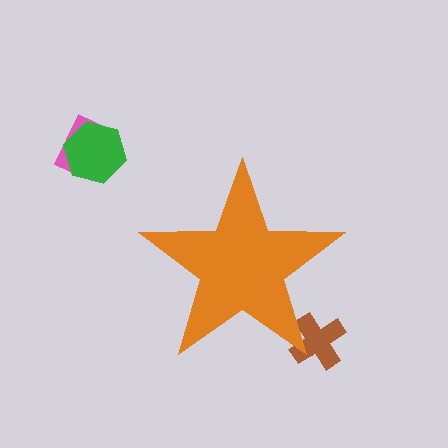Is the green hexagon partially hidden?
No, the green hexagon is fully visible.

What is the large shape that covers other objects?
An orange star.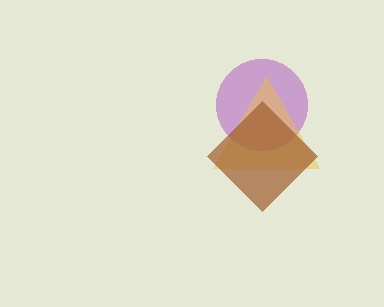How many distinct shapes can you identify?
There are 3 distinct shapes: a purple circle, a yellow triangle, a brown diamond.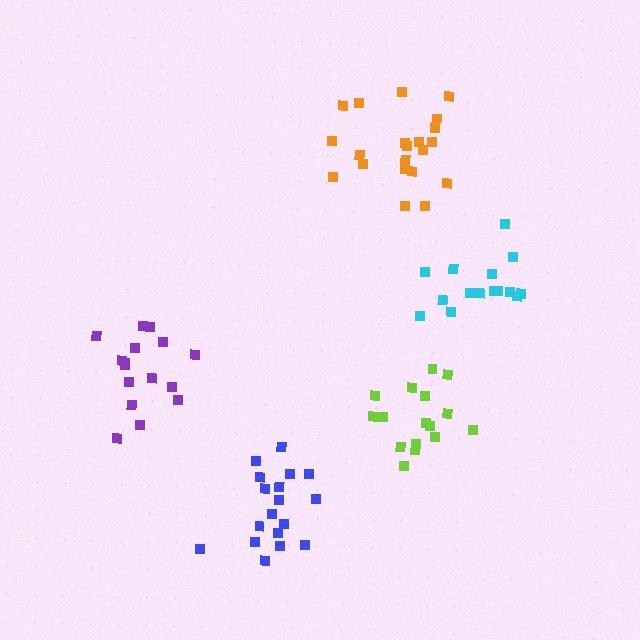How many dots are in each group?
Group 1: 15 dots, Group 2: 21 dots, Group 3: 18 dots, Group 4: 16 dots, Group 5: 16 dots (86 total).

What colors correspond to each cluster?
The clusters are colored: cyan, orange, blue, purple, lime.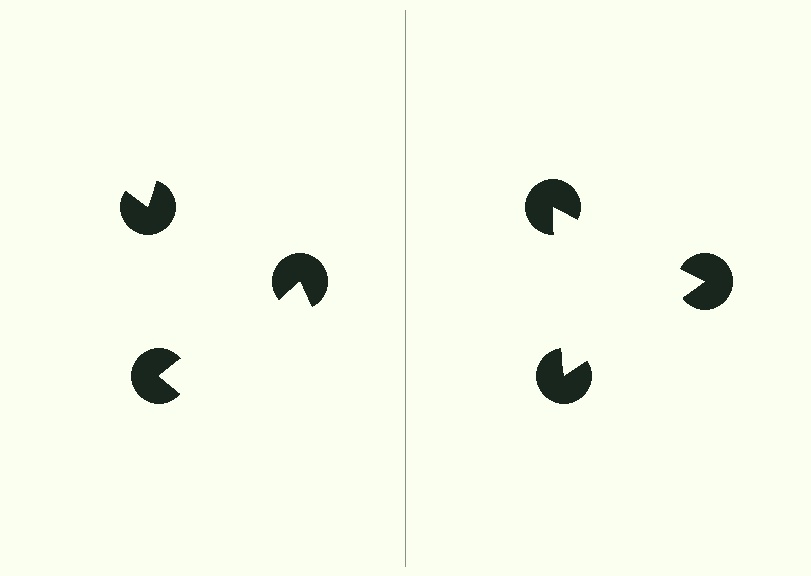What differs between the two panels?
The pac-man discs are positioned identically on both sides; only the wedge orientations differ. On the right they align to a triangle; on the left they are misaligned.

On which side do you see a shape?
An illusory triangle appears on the right side. On the left side the wedge cuts are rotated, so no coherent shape forms.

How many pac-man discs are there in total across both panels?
6 — 3 on each side.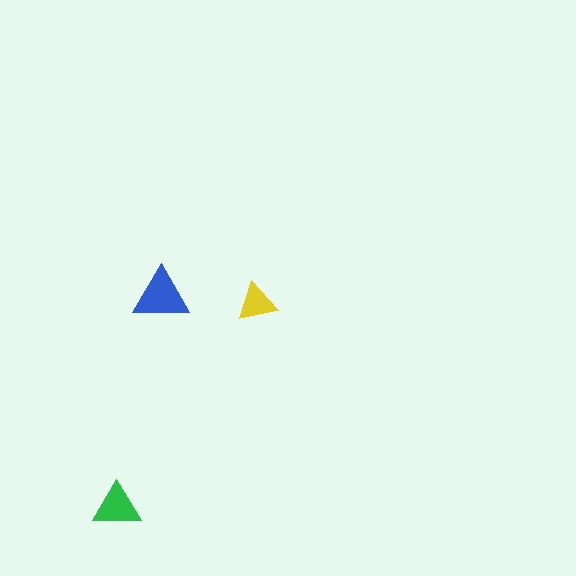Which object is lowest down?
The green triangle is bottommost.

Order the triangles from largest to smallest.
the blue one, the green one, the yellow one.